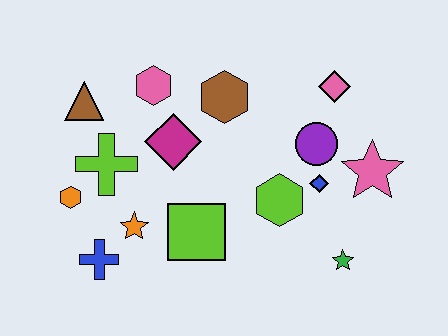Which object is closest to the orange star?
The blue cross is closest to the orange star.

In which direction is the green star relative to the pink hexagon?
The green star is to the right of the pink hexagon.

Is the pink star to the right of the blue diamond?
Yes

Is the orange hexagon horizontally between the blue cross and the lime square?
No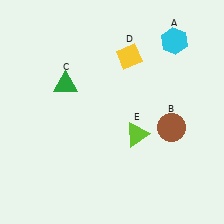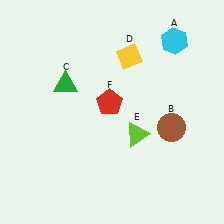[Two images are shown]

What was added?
A red pentagon (F) was added in Image 2.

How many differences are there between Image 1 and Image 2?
There is 1 difference between the two images.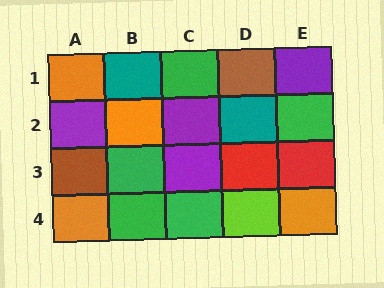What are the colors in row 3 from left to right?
Brown, green, purple, red, red.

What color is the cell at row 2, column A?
Purple.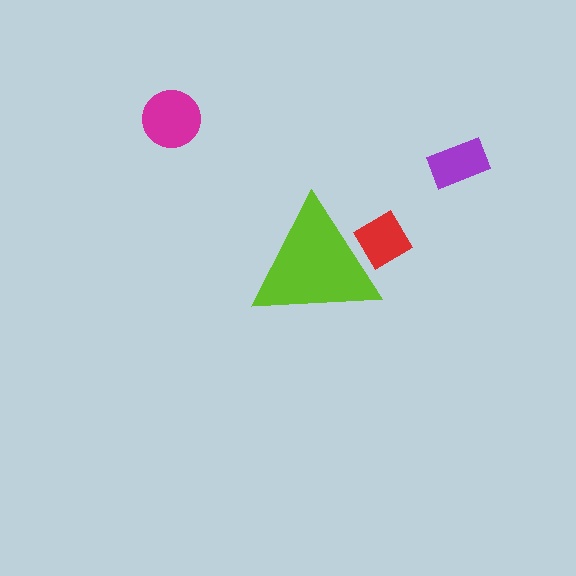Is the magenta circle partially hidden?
No, the magenta circle is fully visible.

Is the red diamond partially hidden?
Yes, the red diamond is partially hidden behind the lime triangle.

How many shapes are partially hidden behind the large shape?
1 shape is partially hidden.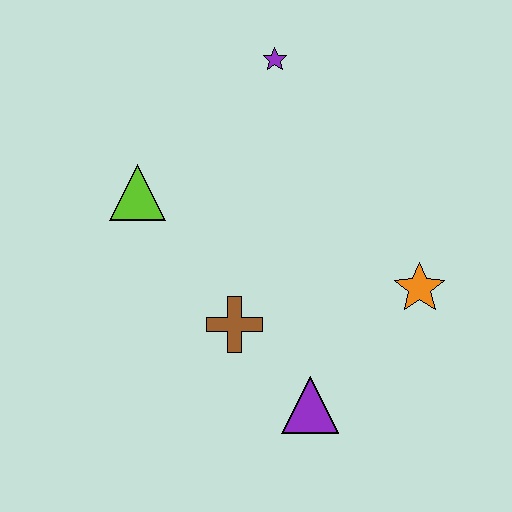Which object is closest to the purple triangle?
The brown cross is closest to the purple triangle.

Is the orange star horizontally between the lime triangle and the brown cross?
No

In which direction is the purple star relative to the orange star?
The purple star is above the orange star.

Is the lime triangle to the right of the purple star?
No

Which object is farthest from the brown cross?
The purple star is farthest from the brown cross.